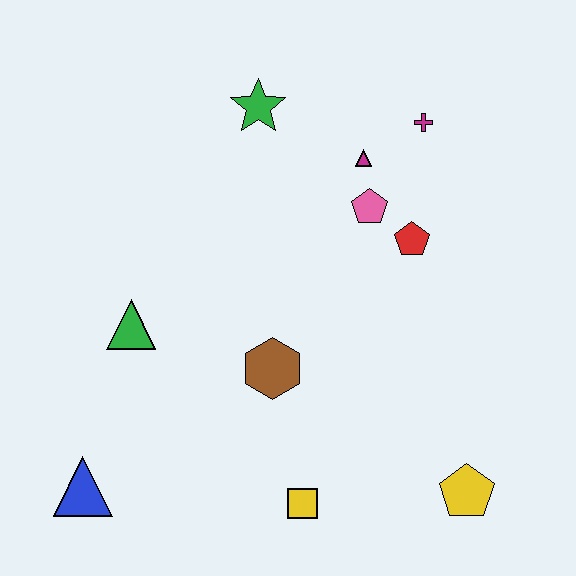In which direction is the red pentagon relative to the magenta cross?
The red pentagon is below the magenta cross.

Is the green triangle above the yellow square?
Yes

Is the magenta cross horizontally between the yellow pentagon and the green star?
Yes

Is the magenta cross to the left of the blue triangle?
No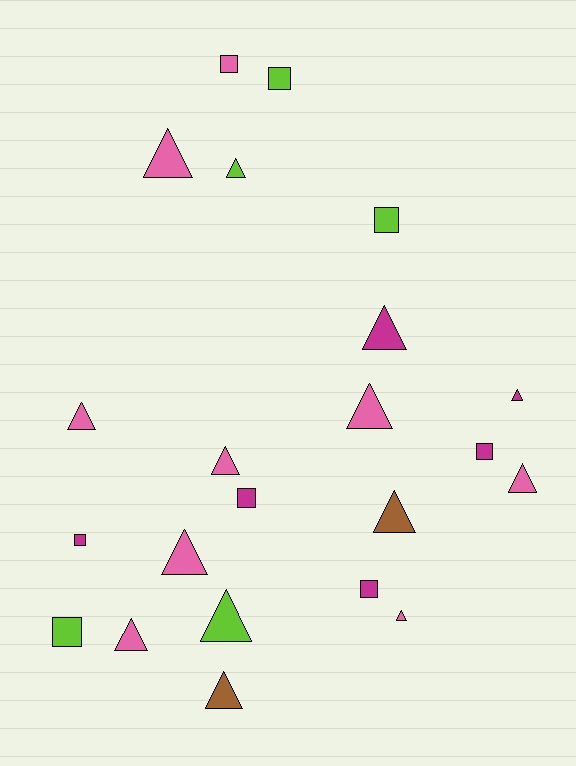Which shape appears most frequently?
Triangle, with 14 objects.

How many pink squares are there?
There is 1 pink square.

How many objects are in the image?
There are 22 objects.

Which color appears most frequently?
Pink, with 9 objects.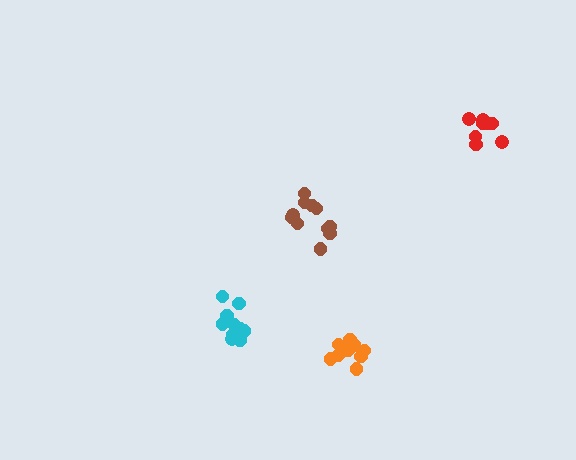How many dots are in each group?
Group 1: 8 dots, Group 2: 11 dots, Group 3: 9 dots, Group 4: 11 dots (39 total).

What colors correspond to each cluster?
The clusters are colored: red, brown, orange, cyan.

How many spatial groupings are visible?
There are 4 spatial groupings.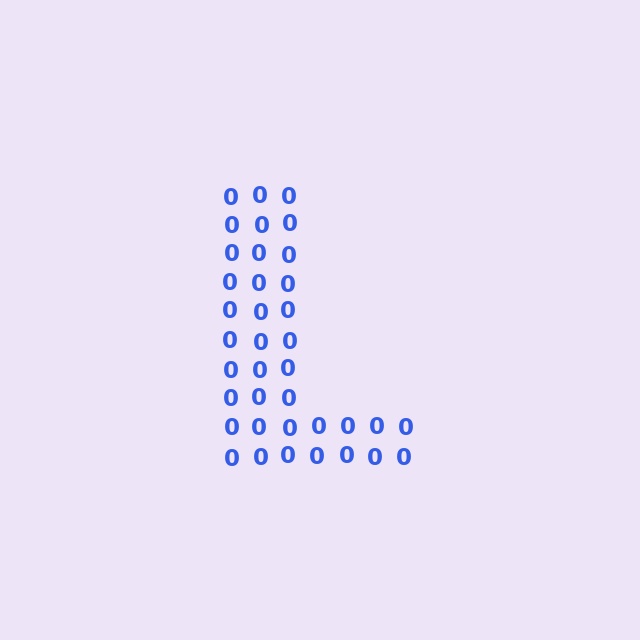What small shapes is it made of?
It is made of small digit 0's.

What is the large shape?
The large shape is the letter L.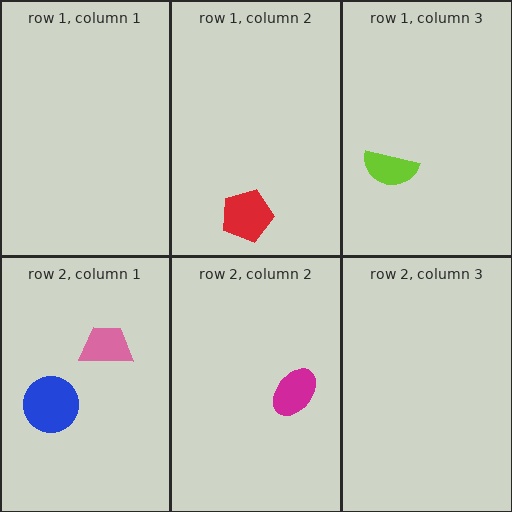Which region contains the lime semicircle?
The row 1, column 3 region.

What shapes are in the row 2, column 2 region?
The magenta ellipse.